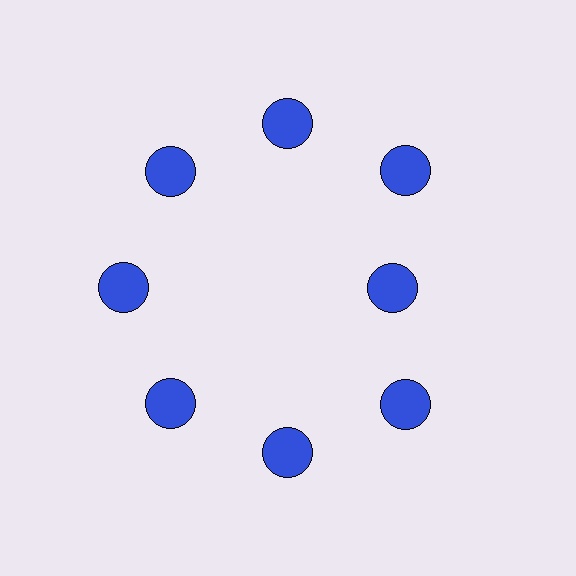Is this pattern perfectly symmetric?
No. The 8 blue circles are arranged in a ring, but one element near the 3 o'clock position is pulled inward toward the center, breaking the 8-fold rotational symmetry.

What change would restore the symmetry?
The symmetry would be restored by moving it outward, back onto the ring so that all 8 circles sit at equal angles and equal distance from the center.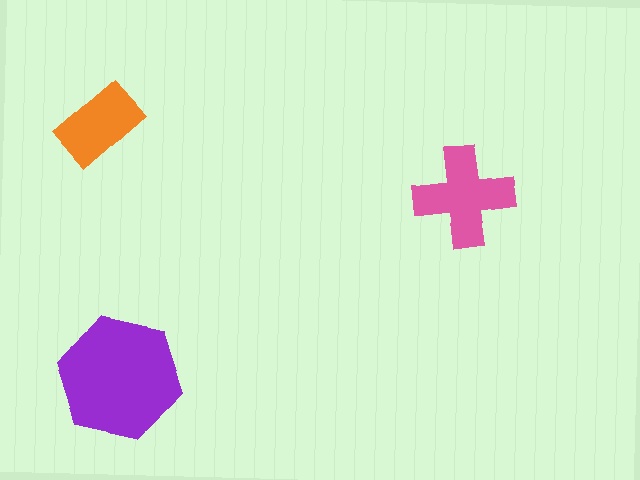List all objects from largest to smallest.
The purple hexagon, the pink cross, the orange rectangle.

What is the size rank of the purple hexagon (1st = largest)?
1st.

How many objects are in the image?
There are 3 objects in the image.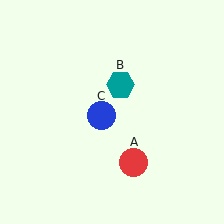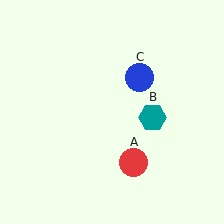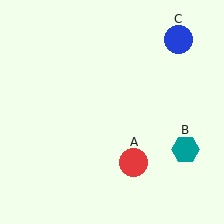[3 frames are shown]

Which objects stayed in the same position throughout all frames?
Red circle (object A) remained stationary.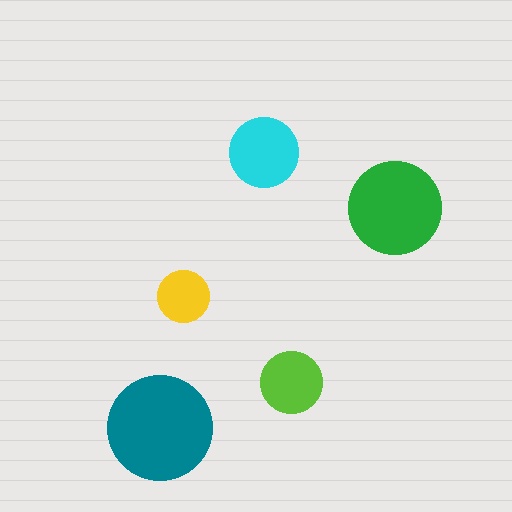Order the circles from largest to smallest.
the teal one, the green one, the cyan one, the lime one, the yellow one.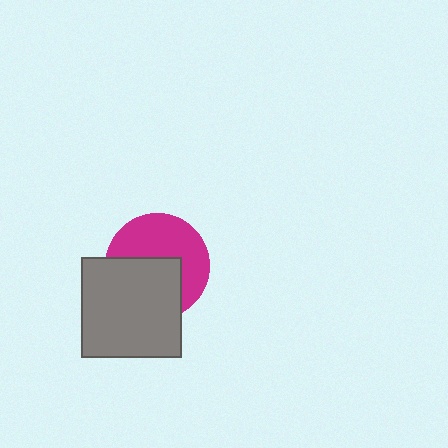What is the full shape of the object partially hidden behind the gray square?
The partially hidden object is a magenta circle.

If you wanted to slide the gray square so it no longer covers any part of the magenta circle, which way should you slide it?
Slide it toward the lower-left — that is the most direct way to separate the two shapes.